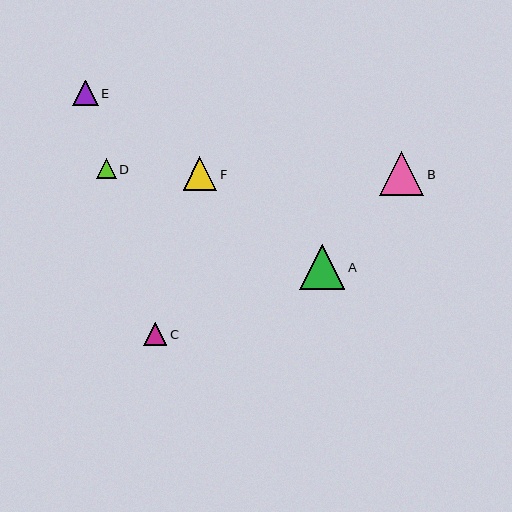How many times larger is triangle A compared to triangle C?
Triangle A is approximately 2.0 times the size of triangle C.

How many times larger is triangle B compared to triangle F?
Triangle B is approximately 1.3 times the size of triangle F.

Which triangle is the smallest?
Triangle D is the smallest with a size of approximately 20 pixels.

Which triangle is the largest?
Triangle A is the largest with a size of approximately 45 pixels.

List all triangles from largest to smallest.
From largest to smallest: A, B, F, E, C, D.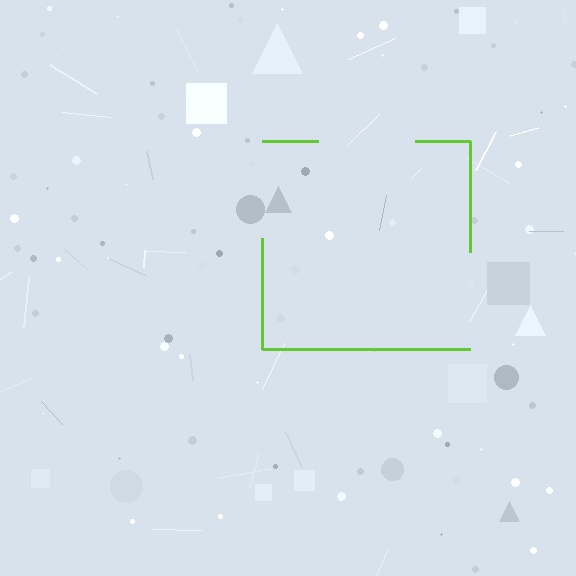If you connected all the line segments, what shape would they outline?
They would outline a square.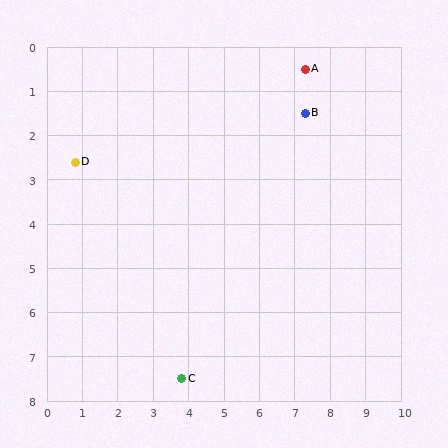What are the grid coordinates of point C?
Point C is at approximately (3.8, 7.5).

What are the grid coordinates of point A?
Point A is at approximately (7.3, 0.5).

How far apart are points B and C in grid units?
Points B and C are about 6.9 grid units apart.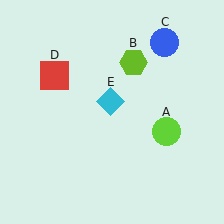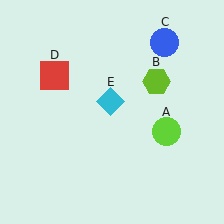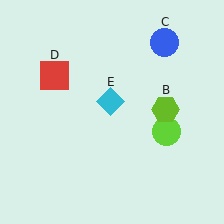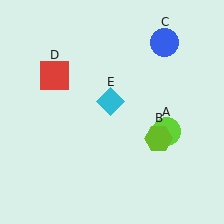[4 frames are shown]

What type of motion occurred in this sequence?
The lime hexagon (object B) rotated clockwise around the center of the scene.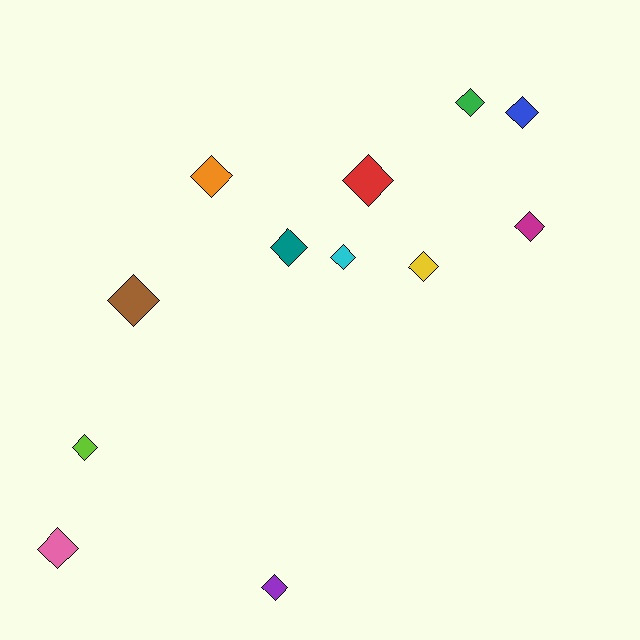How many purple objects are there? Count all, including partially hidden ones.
There is 1 purple object.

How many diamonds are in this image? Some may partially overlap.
There are 12 diamonds.